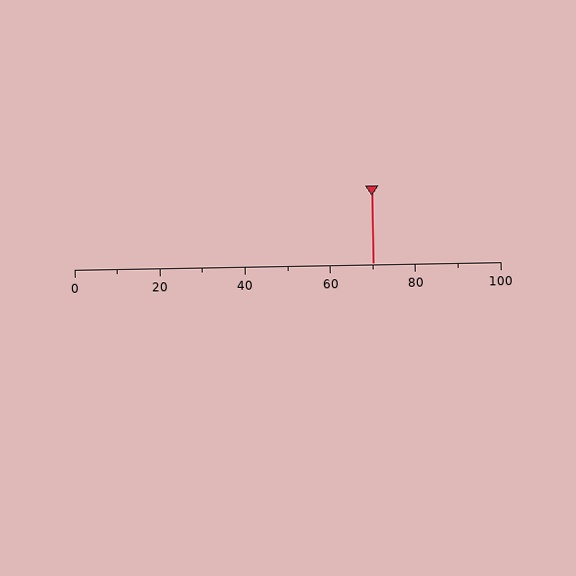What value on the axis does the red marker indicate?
The marker indicates approximately 70.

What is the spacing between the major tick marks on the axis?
The major ticks are spaced 20 apart.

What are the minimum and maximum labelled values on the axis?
The axis runs from 0 to 100.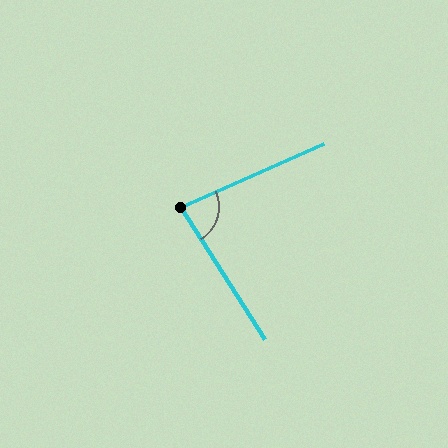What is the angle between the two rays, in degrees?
Approximately 81 degrees.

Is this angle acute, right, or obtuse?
It is acute.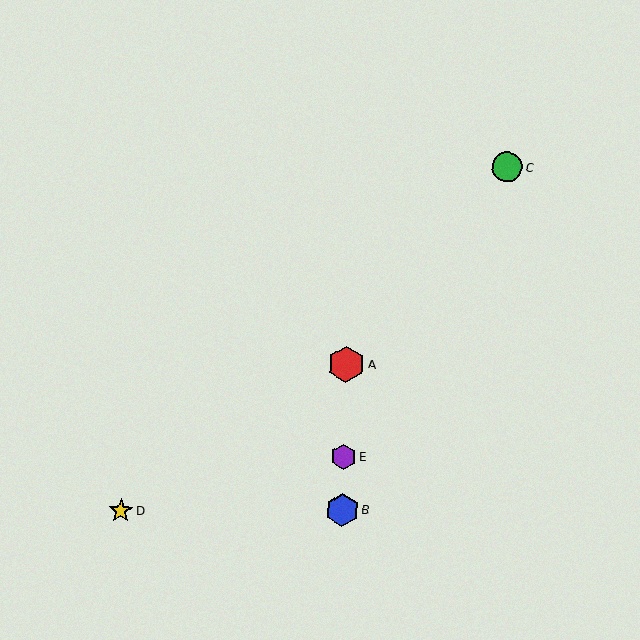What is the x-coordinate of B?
Object B is at x≈342.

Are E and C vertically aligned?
No, E is at x≈344 and C is at x≈507.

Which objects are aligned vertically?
Objects A, B, E are aligned vertically.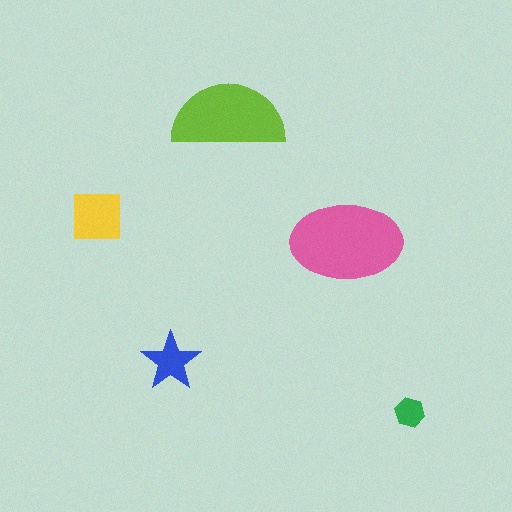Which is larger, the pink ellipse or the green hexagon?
The pink ellipse.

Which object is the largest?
The pink ellipse.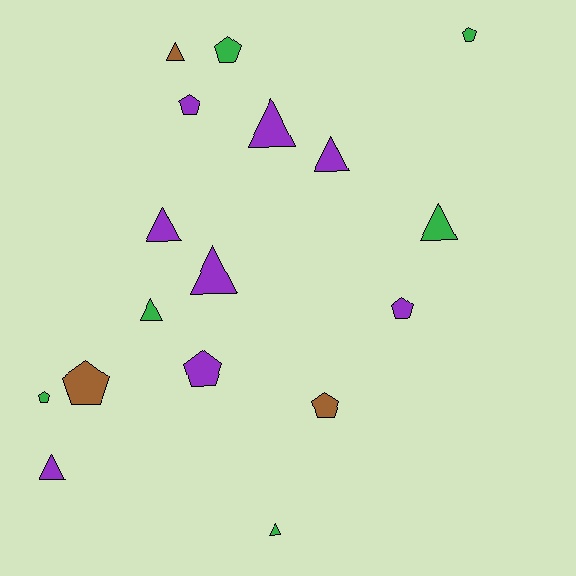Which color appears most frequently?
Purple, with 8 objects.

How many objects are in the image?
There are 17 objects.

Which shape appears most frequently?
Triangle, with 9 objects.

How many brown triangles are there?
There is 1 brown triangle.